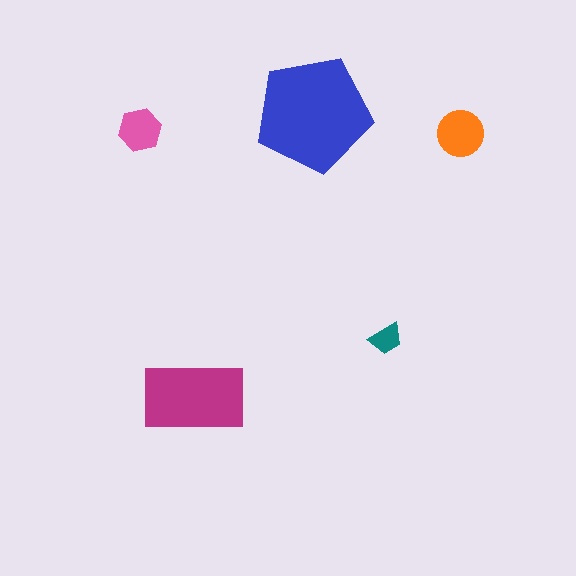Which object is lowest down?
The magenta rectangle is bottommost.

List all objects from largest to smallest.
The blue pentagon, the magenta rectangle, the orange circle, the pink hexagon, the teal trapezoid.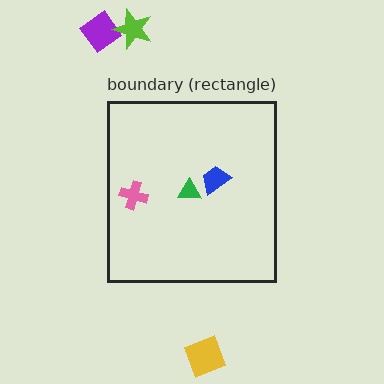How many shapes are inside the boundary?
3 inside, 3 outside.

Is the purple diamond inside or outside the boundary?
Outside.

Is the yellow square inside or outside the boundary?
Outside.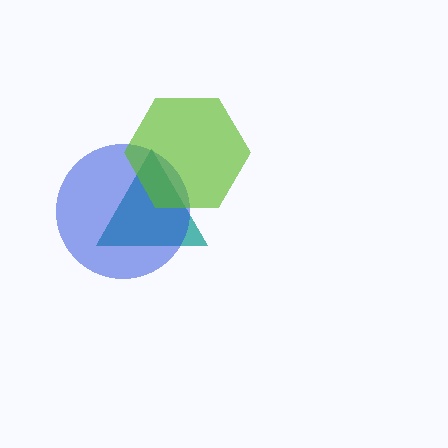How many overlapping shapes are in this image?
There are 3 overlapping shapes in the image.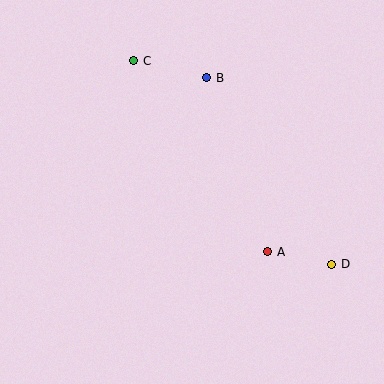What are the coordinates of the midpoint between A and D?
The midpoint between A and D is at (300, 258).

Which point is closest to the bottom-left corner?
Point A is closest to the bottom-left corner.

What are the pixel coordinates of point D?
Point D is at (332, 264).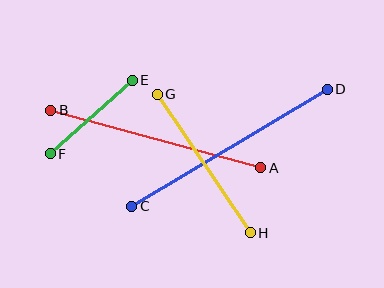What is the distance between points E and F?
The distance is approximately 110 pixels.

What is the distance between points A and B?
The distance is approximately 218 pixels.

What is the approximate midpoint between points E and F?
The midpoint is at approximately (91, 117) pixels.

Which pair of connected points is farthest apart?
Points C and D are farthest apart.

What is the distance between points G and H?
The distance is approximately 167 pixels.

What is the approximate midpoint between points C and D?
The midpoint is at approximately (230, 148) pixels.